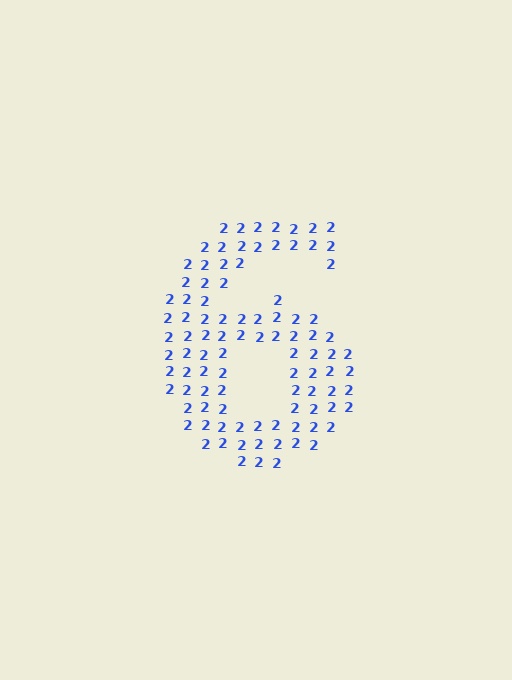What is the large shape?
The large shape is the digit 6.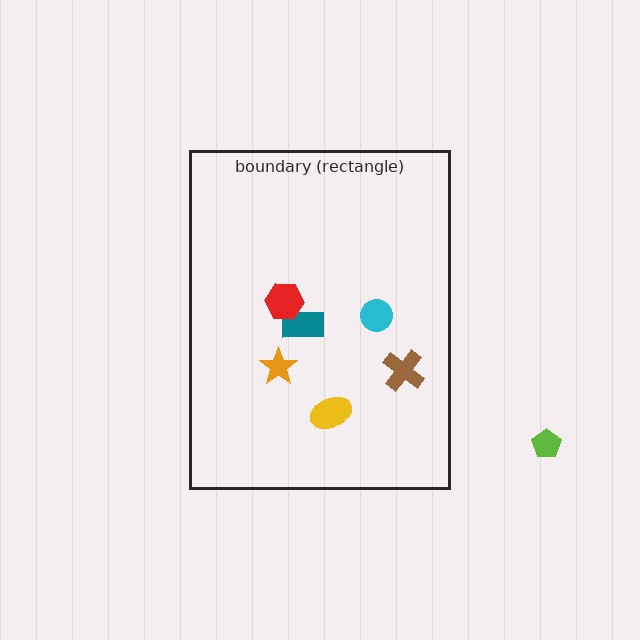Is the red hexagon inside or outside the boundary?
Inside.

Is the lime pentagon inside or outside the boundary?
Outside.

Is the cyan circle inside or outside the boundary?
Inside.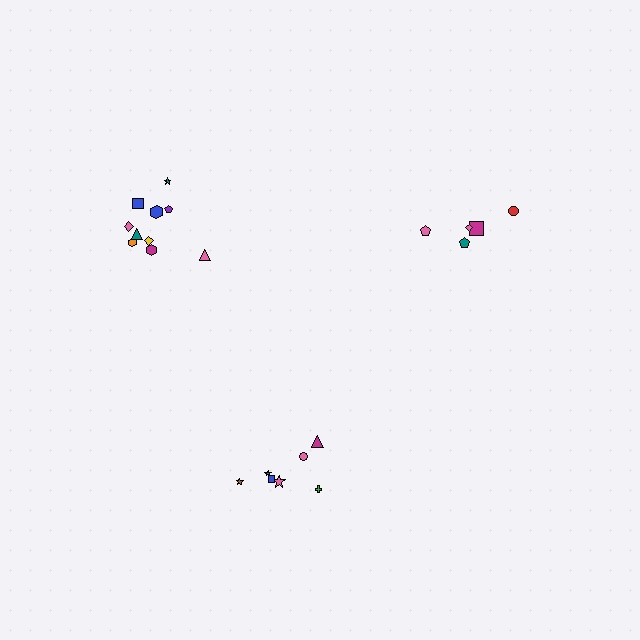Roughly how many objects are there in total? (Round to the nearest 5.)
Roughly 20 objects in total.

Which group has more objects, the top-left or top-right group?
The top-left group.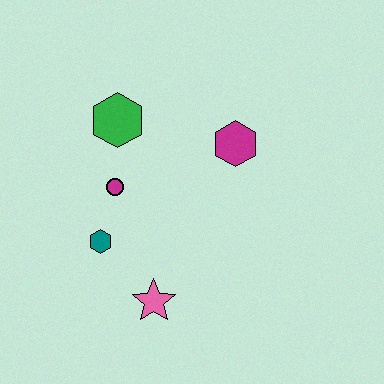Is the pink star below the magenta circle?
Yes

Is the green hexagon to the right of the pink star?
No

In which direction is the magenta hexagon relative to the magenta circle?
The magenta hexagon is to the right of the magenta circle.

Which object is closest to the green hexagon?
The magenta circle is closest to the green hexagon.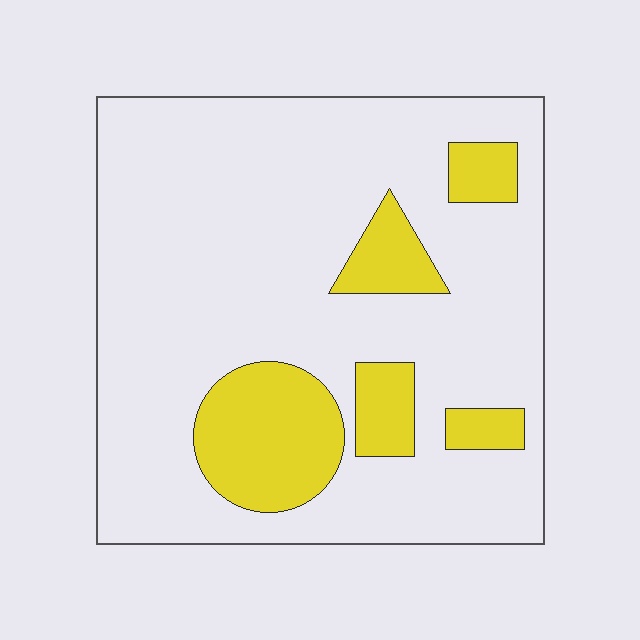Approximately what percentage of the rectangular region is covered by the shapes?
Approximately 20%.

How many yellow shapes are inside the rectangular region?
5.